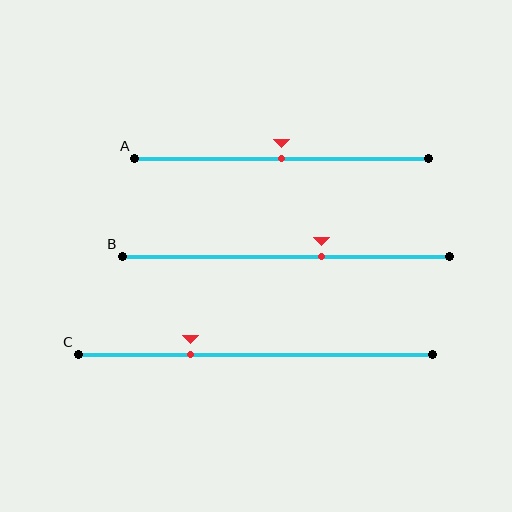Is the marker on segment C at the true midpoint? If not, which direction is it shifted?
No, the marker on segment C is shifted to the left by about 18% of the segment length.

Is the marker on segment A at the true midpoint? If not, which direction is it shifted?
Yes, the marker on segment A is at the true midpoint.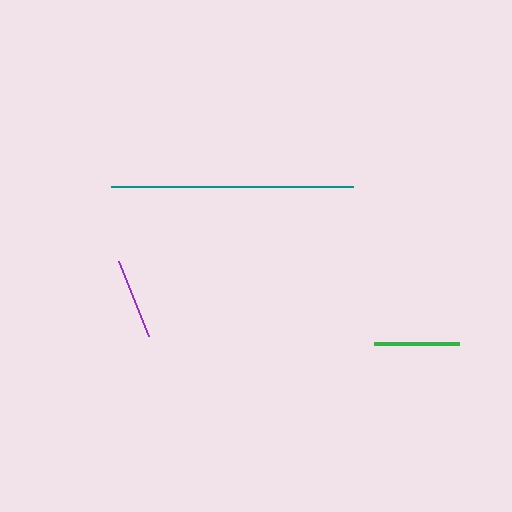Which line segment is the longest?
The teal line is the longest at approximately 242 pixels.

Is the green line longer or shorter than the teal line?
The teal line is longer than the green line.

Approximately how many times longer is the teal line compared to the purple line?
The teal line is approximately 3.0 times the length of the purple line.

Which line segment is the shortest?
The purple line is the shortest at approximately 80 pixels.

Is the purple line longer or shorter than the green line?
The green line is longer than the purple line.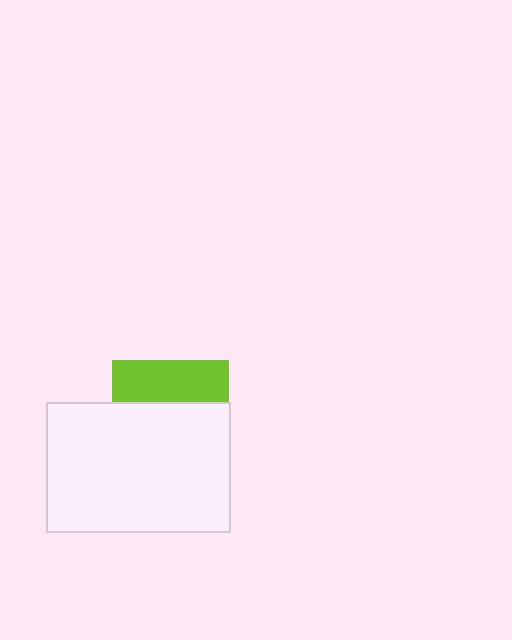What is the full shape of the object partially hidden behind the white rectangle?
The partially hidden object is a lime square.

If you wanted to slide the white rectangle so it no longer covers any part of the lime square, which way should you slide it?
Slide it down — that is the most direct way to separate the two shapes.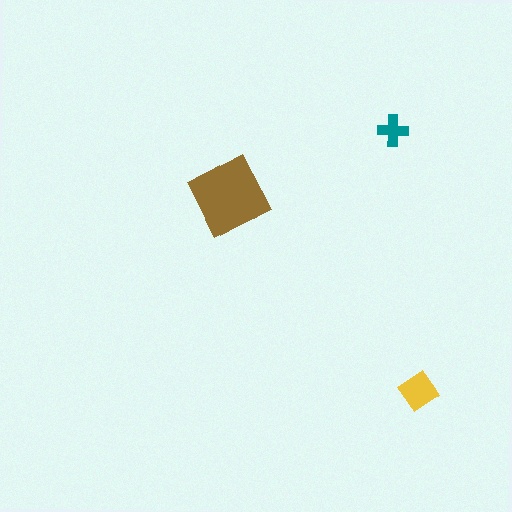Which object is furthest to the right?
The yellow diamond is rightmost.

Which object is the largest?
The brown diamond.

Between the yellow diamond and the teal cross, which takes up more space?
The yellow diamond.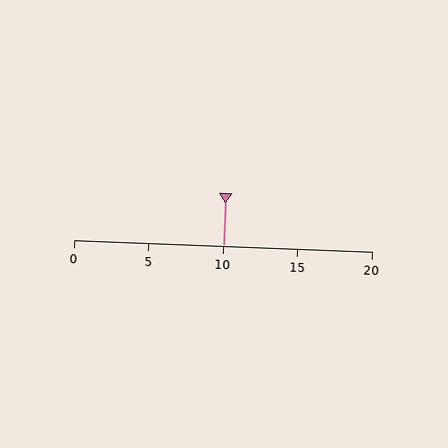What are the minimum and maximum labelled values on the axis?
The axis runs from 0 to 20.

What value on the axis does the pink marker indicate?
The marker indicates approximately 10.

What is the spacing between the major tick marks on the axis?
The major ticks are spaced 5 apart.